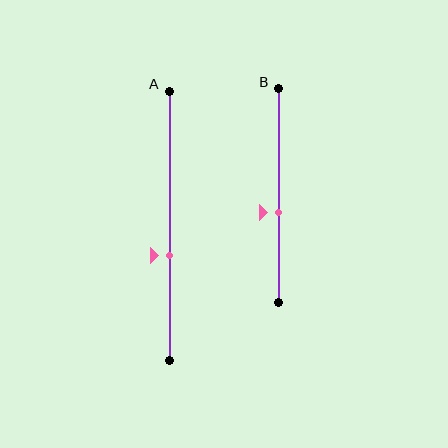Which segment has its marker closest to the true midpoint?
Segment B has its marker closest to the true midpoint.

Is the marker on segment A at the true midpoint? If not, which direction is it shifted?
No, the marker on segment A is shifted downward by about 11% of the segment length.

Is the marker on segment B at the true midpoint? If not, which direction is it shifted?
No, the marker on segment B is shifted downward by about 8% of the segment length.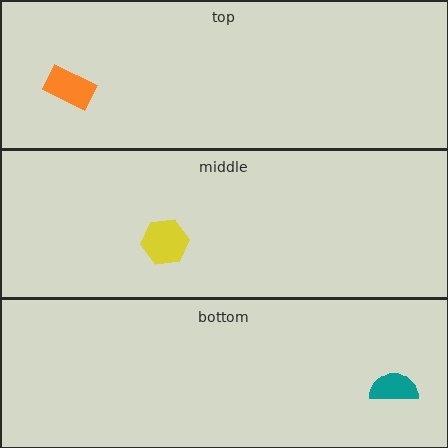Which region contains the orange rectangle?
The top region.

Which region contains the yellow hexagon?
The middle region.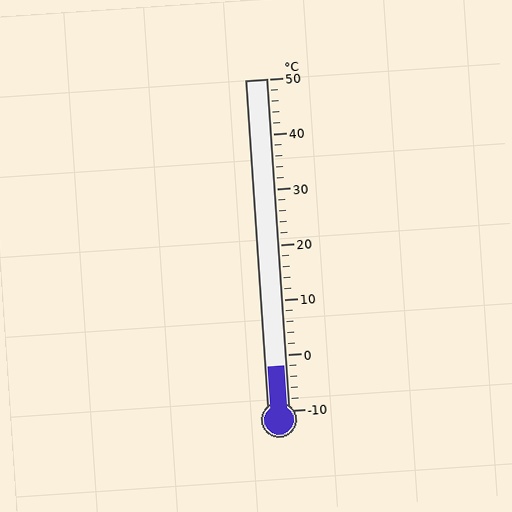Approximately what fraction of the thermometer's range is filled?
The thermometer is filled to approximately 15% of its range.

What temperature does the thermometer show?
The thermometer shows approximately -2°C.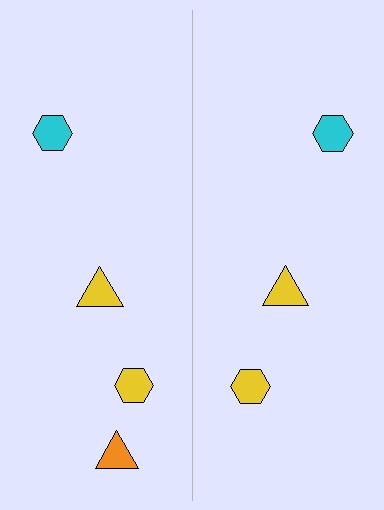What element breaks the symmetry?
A orange triangle is missing from the right side.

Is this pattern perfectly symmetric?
No, the pattern is not perfectly symmetric. A orange triangle is missing from the right side.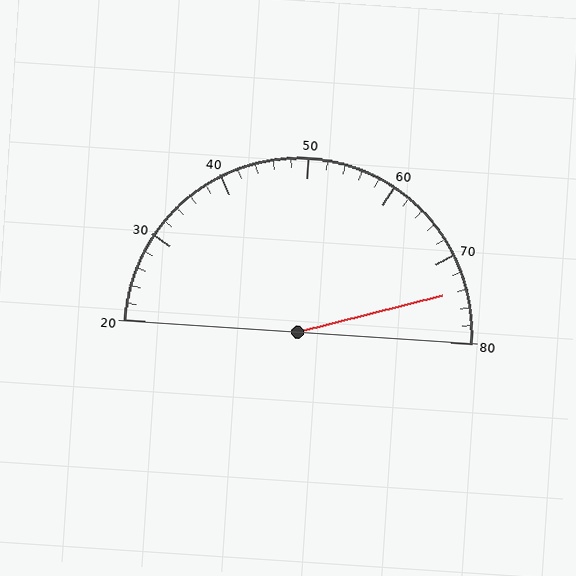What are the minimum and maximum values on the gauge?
The gauge ranges from 20 to 80.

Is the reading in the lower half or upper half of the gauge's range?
The reading is in the upper half of the range (20 to 80).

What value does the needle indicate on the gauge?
The needle indicates approximately 74.